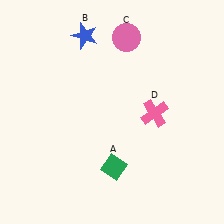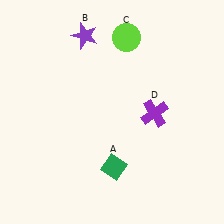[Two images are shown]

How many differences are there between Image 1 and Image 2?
There are 3 differences between the two images.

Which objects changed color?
B changed from blue to purple. C changed from pink to lime. D changed from pink to purple.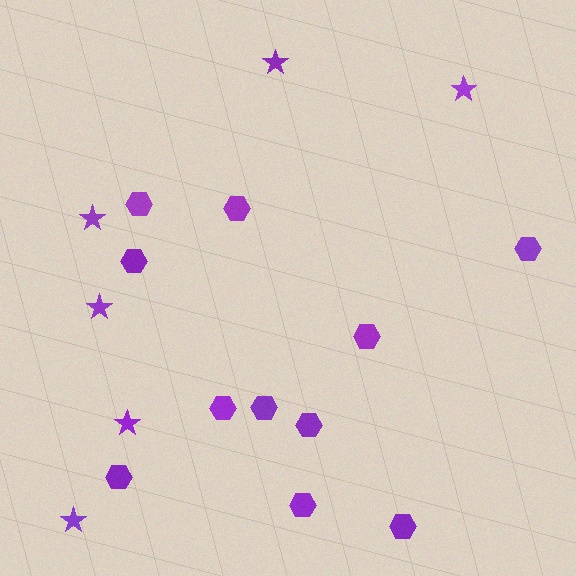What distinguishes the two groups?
There are 2 groups: one group of stars (6) and one group of hexagons (11).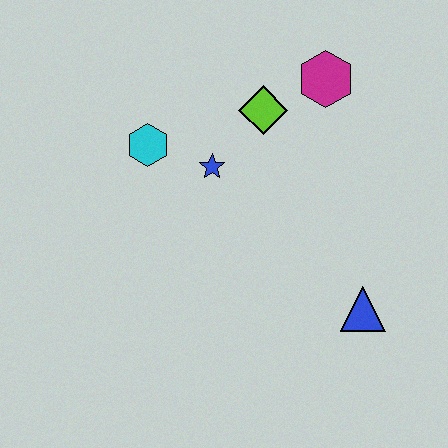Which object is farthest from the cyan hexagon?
The blue triangle is farthest from the cyan hexagon.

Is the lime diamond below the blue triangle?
No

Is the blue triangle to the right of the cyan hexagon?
Yes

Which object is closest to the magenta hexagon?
The lime diamond is closest to the magenta hexagon.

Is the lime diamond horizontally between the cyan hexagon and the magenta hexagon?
Yes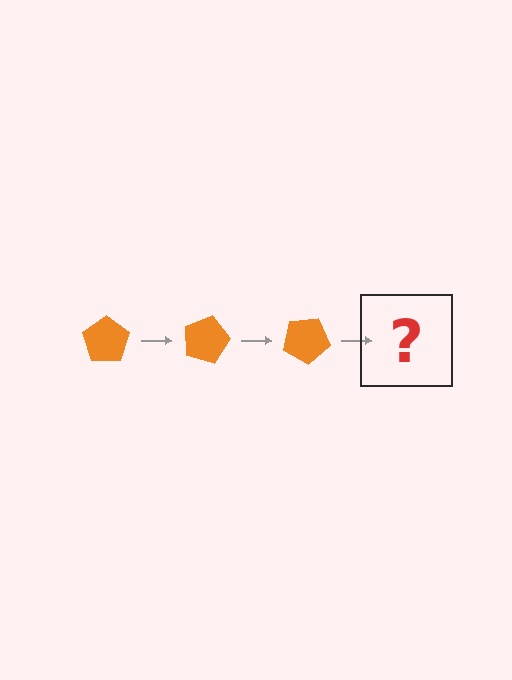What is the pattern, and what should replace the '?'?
The pattern is that the pentagon rotates 15 degrees each step. The '?' should be an orange pentagon rotated 45 degrees.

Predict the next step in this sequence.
The next step is an orange pentagon rotated 45 degrees.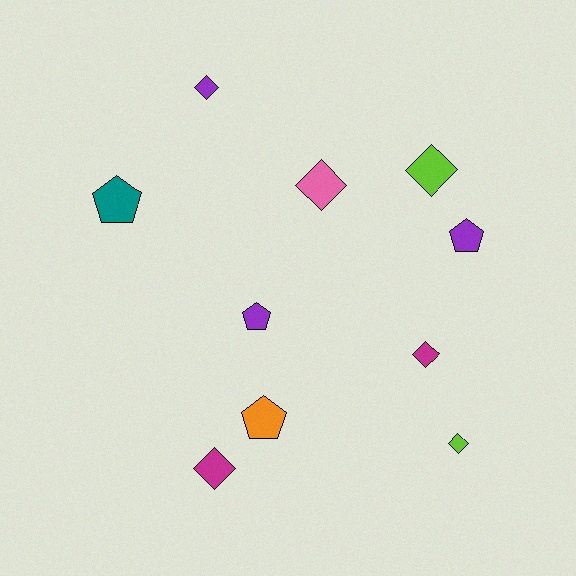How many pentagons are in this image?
There are 4 pentagons.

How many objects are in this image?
There are 10 objects.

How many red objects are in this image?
There are no red objects.